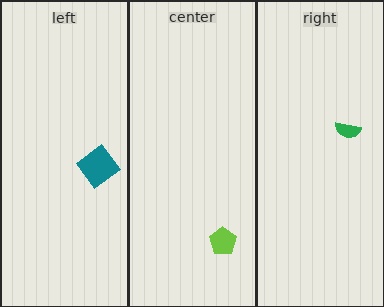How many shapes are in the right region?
1.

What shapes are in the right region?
The green semicircle.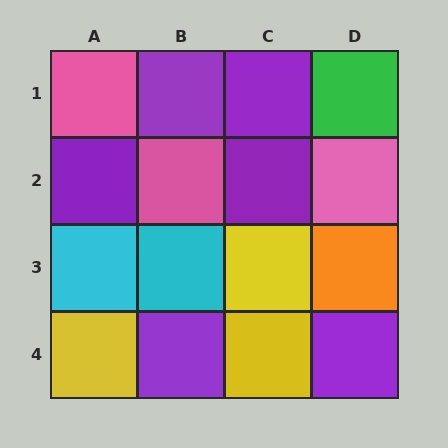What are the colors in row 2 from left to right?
Purple, pink, purple, pink.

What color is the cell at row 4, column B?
Purple.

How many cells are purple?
6 cells are purple.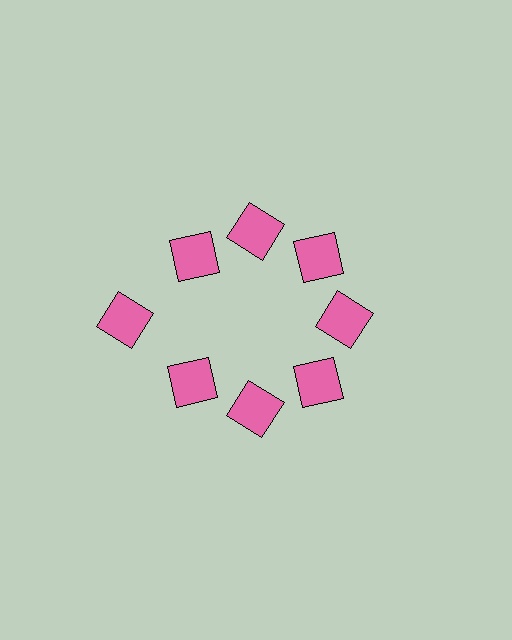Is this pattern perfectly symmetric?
No. The 8 pink squares are arranged in a ring, but one element near the 9 o'clock position is pushed outward from the center, breaking the 8-fold rotational symmetry.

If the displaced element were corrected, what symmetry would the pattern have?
It would have 8-fold rotational symmetry — the pattern would map onto itself every 45 degrees.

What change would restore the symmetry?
The symmetry would be restored by moving it inward, back onto the ring so that all 8 squares sit at equal angles and equal distance from the center.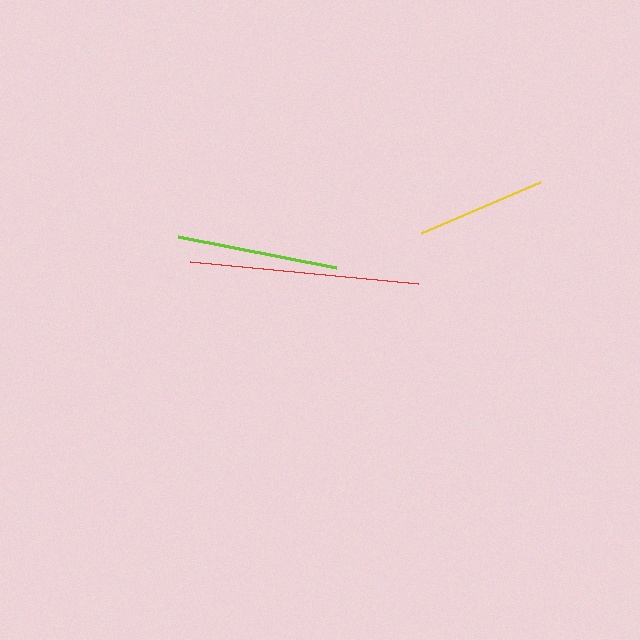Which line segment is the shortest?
The yellow line is the shortest at approximately 130 pixels.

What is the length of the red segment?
The red segment is approximately 228 pixels long.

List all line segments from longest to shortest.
From longest to shortest: red, lime, yellow.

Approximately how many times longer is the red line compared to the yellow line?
The red line is approximately 1.8 times the length of the yellow line.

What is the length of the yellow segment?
The yellow segment is approximately 130 pixels long.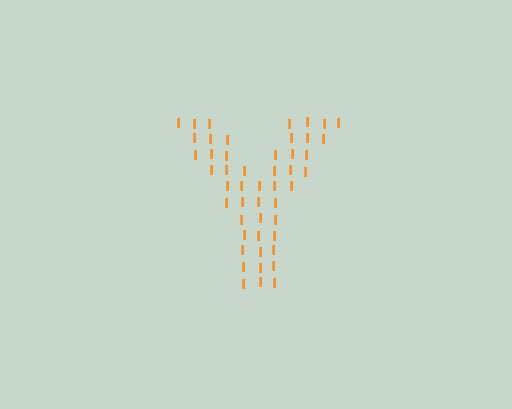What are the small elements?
The small elements are letter I's.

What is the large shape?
The large shape is the letter Y.